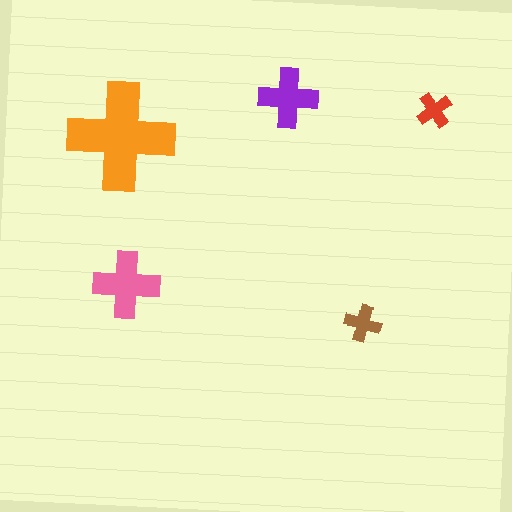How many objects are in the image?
There are 5 objects in the image.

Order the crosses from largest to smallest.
the orange one, the pink one, the purple one, the brown one, the red one.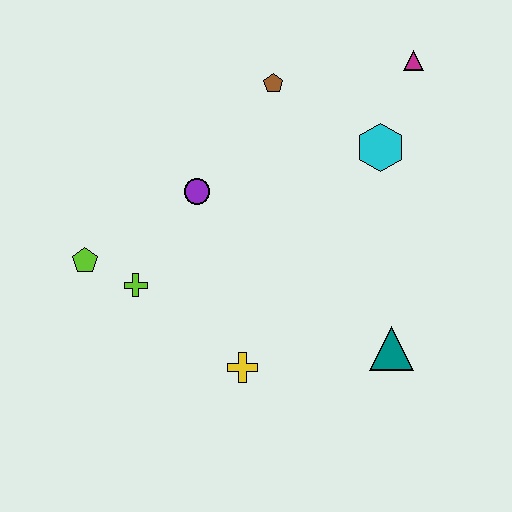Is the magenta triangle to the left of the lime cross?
No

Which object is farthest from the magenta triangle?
The lime pentagon is farthest from the magenta triangle.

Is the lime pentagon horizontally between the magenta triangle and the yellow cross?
No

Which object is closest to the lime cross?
The lime pentagon is closest to the lime cross.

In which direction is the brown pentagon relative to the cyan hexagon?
The brown pentagon is to the left of the cyan hexagon.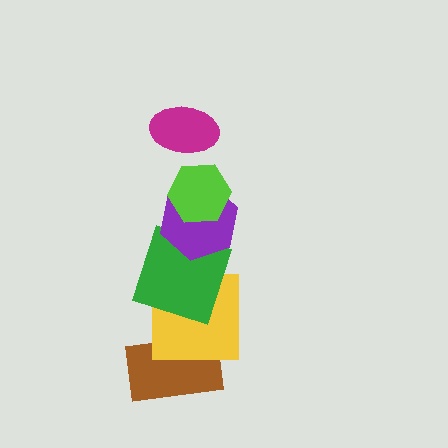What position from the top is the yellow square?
The yellow square is 5th from the top.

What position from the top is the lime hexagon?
The lime hexagon is 2nd from the top.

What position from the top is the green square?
The green square is 4th from the top.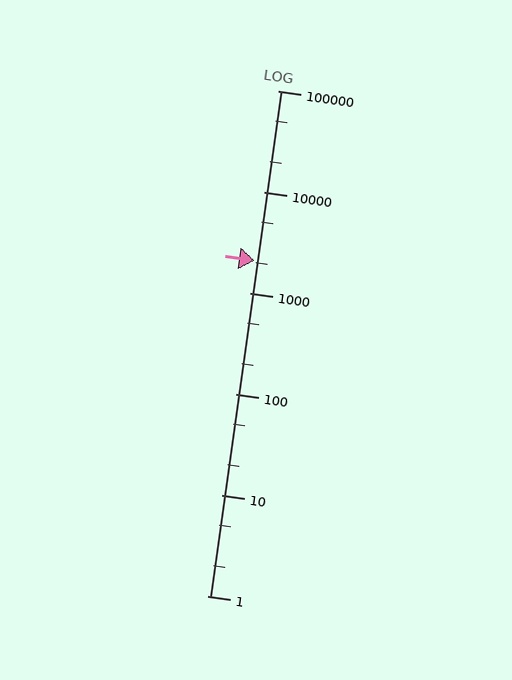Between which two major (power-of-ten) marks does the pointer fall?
The pointer is between 1000 and 10000.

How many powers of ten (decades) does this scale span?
The scale spans 5 decades, from 1 to 100000.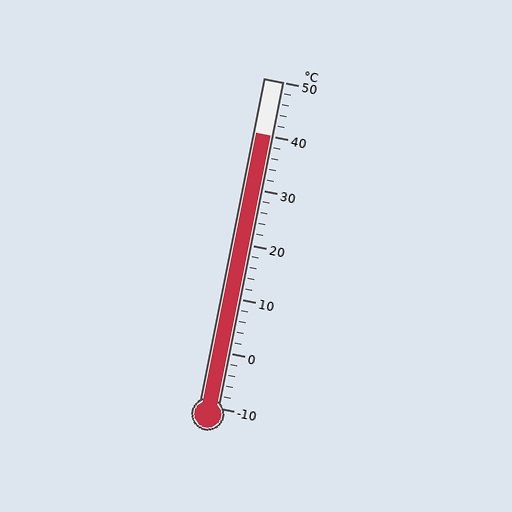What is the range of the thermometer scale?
The thermometer scale ranges from -10°C to 50°C.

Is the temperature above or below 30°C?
The temperature is above 30°C.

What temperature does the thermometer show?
The thermometer shows approximately 40°C.